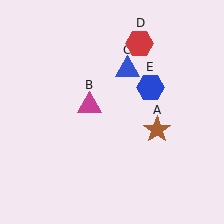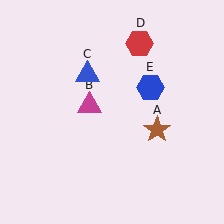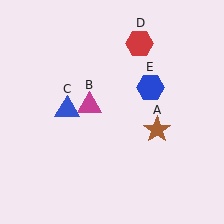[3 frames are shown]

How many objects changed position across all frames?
1 object changed position: blue triangle (object C).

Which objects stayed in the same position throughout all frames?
Brown star (object A) and magenta triangle (object B) and red hexagon (object D) and blue hexagon (object E) remained stationary.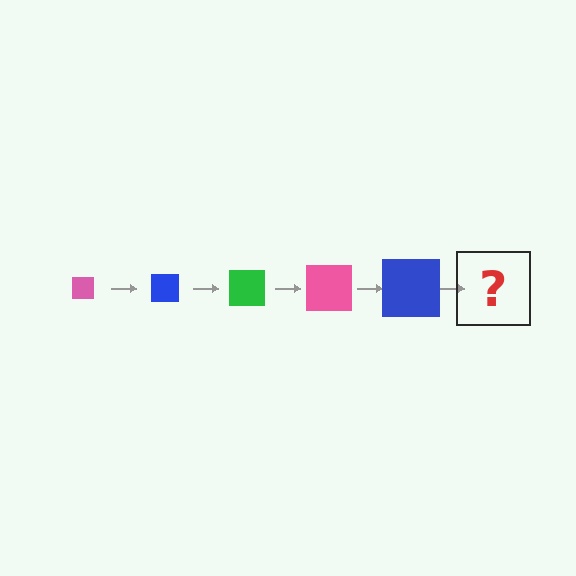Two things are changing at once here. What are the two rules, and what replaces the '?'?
The two rules are that the square grows larger each step and the color cycles through pink, blue, and green. The '?' should be a green square, larger than the previous one.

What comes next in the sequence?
The next element should be a green square, larger than the previous one.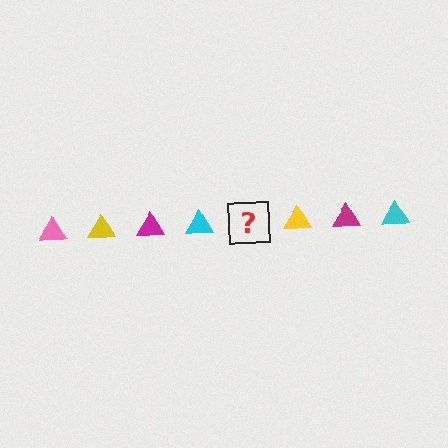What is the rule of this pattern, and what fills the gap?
The rule is that the pattern cycles through pink, yellow, magenta, cyan triangles. The gap should be filled with a pink triangle.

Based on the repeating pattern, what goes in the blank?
The blank should be a pink triangle.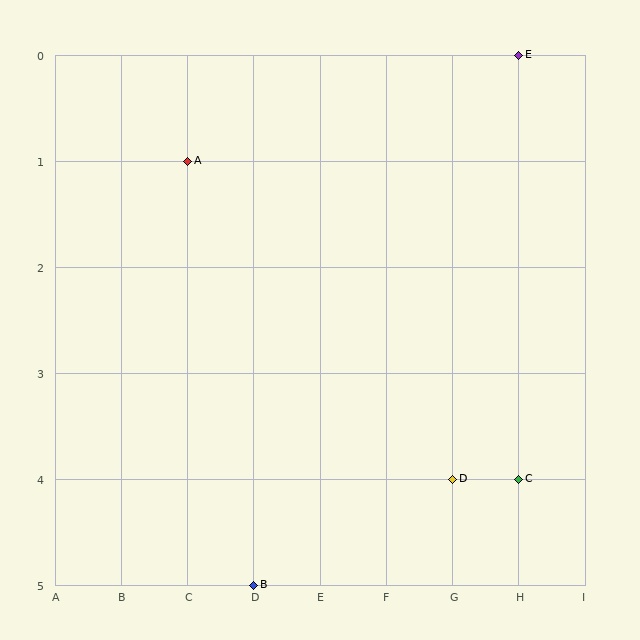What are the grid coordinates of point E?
Point E is at grid coordinates (H, 0).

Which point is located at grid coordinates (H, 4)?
Point C is at (H, 4).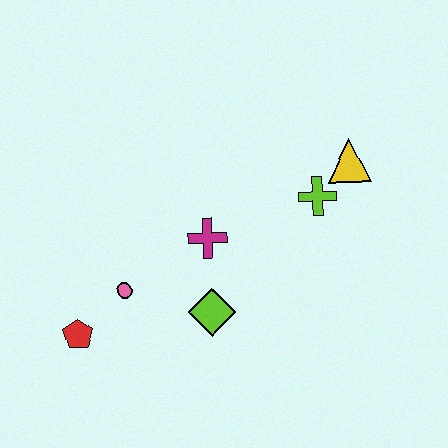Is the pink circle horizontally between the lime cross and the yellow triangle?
No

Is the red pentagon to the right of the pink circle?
No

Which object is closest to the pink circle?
The red pentagon is closest to the pink circle.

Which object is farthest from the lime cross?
The red pentagon is farthest from the lime cross.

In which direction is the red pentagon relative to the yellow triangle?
The red pentagon is to the left of the yellow triangle.